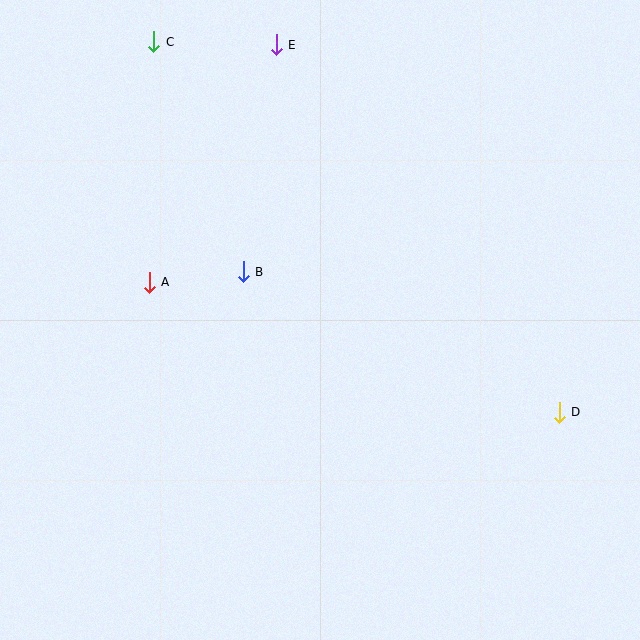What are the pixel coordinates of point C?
Point C is at (154, 42).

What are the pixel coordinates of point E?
Point E is at (276, 45).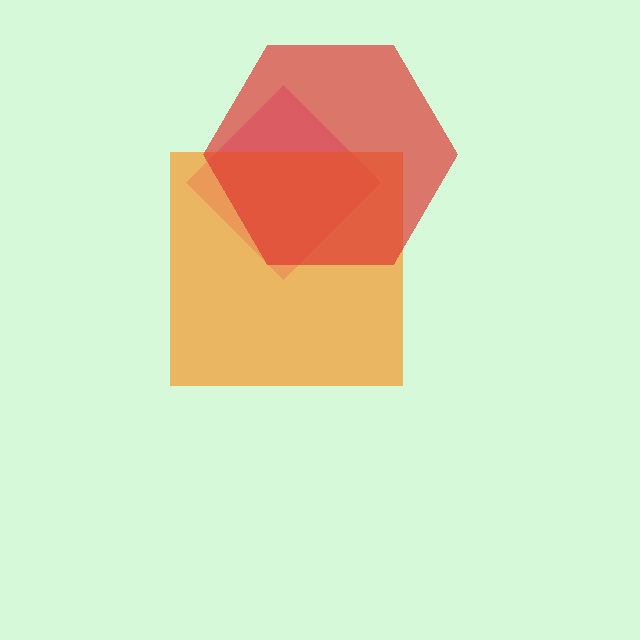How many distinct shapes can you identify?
There are 3 distinct shapes: a magenta diamond, an orange square, a red hexagon.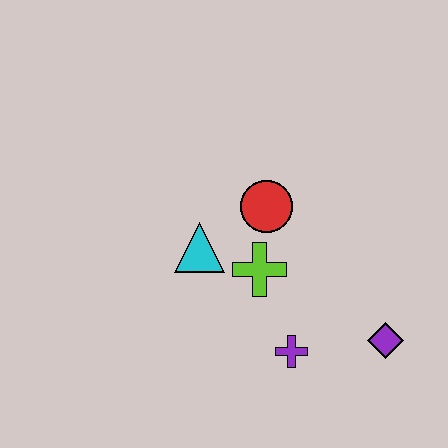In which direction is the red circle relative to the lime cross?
The red circle is above the lime cross.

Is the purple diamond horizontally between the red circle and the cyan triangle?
No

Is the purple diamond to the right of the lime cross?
Yes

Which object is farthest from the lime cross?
The purple diamond is farthest from the lime cross.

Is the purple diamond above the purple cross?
Yes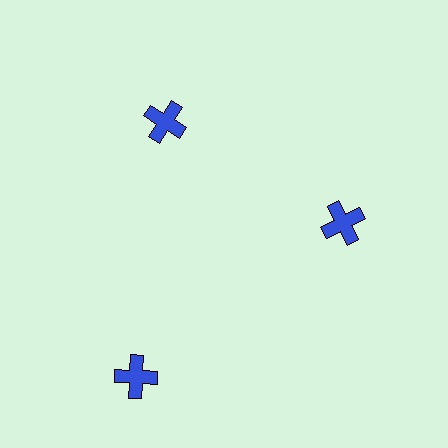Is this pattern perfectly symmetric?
No. The 3 blue crosses are arranged in a ring, but one element near the 7 o'clock position is pushed outward from the center, breaking the 3-fold rotational symmetry.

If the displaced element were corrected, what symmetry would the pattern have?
It would have 3-fold rotational symmetry — the pattern would map onto itself every 120 degrees.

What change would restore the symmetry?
The symmetry would be restored by moving it inward, back onto the ring so that all 3 crosses sit at equal angles and equal distance from the center.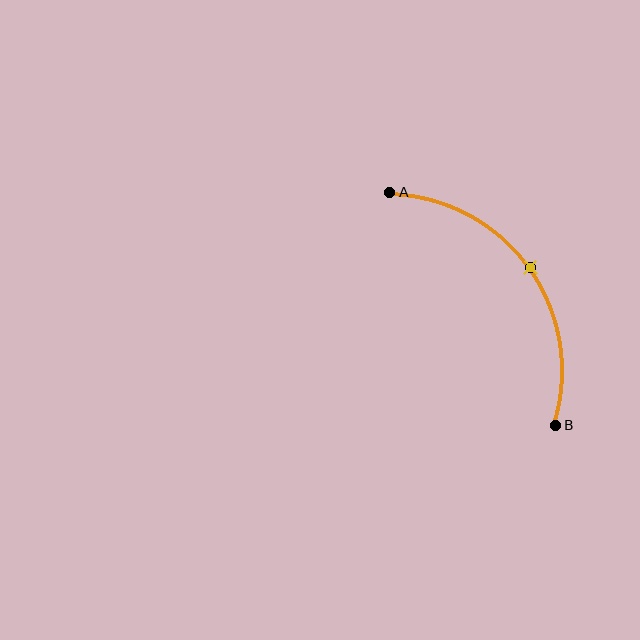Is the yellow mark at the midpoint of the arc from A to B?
Yes. The yellow mark lies on the arc at equal arc-length from both A and B — it is the arc midpoint.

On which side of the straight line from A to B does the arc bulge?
The arc bulges above and to the right of the straight line connecting A and B.